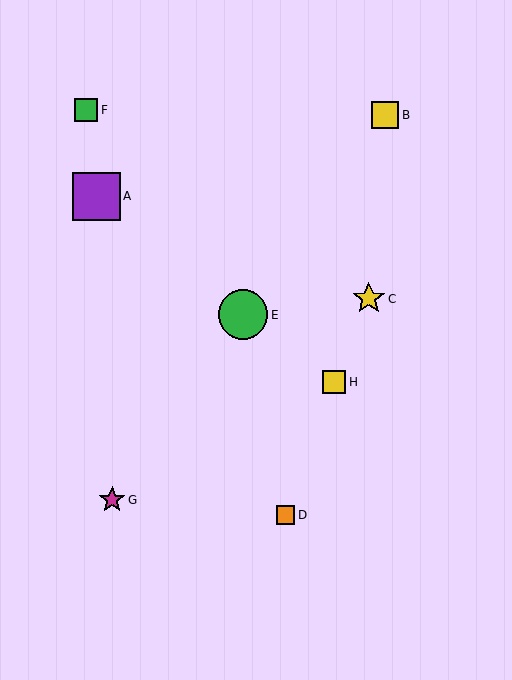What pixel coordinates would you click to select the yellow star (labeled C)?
Click at (369, 299) to select the yellow star C.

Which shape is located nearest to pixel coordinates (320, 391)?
The yellow square (labeled H) at (334, 382) is nearest to that location.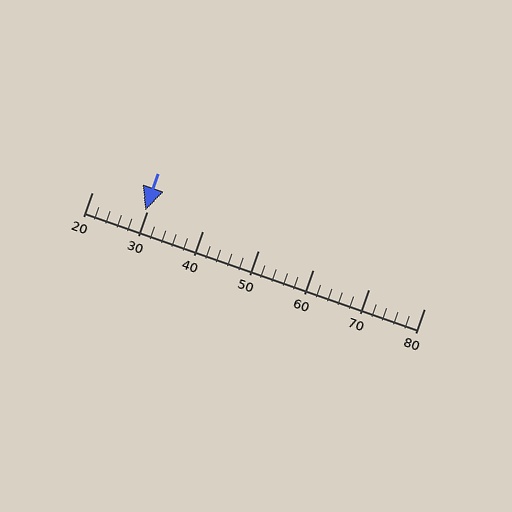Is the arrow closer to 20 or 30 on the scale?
The arrow is closer to 30.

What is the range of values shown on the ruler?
The ruler shows values from 20 to 80.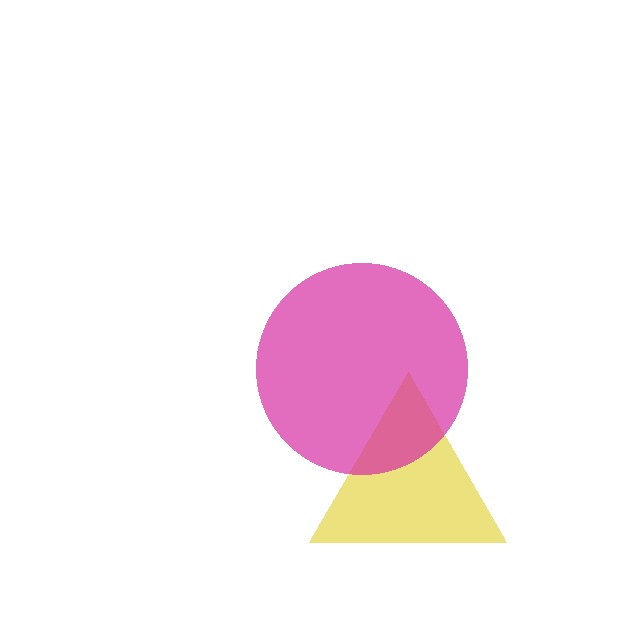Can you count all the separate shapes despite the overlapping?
Yes, there are 2 separate shapes.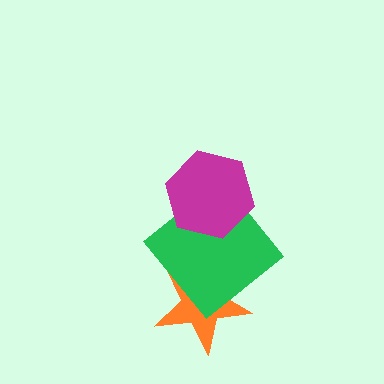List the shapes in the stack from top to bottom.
From top to bottom: the magenta hexagon, the green diamond, the orange star.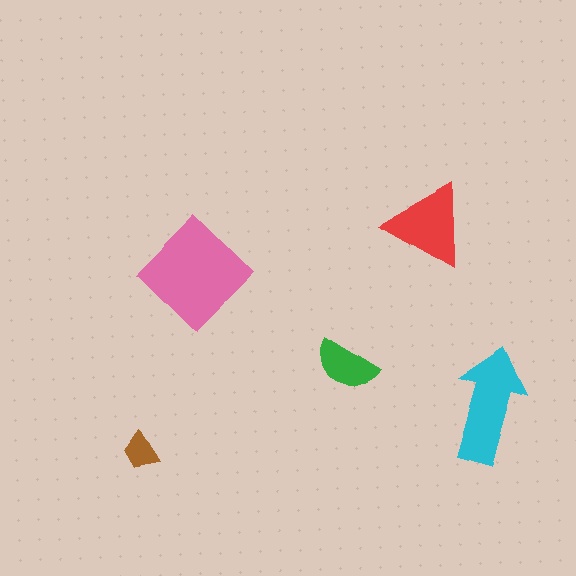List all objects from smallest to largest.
The brown trapezoid, the green semicircle, the red triangle, the cyan arrow, the pink diamond.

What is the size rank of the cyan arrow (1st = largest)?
2nd.